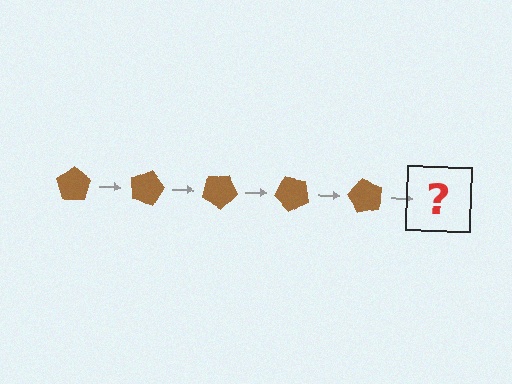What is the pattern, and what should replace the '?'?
The pattern is that the pentagon rotates 15 degrees each step. The '?' should be a brown pentagon rotated 75 degrees.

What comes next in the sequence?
The next element should be a brown pentagon rotated 75 degrees.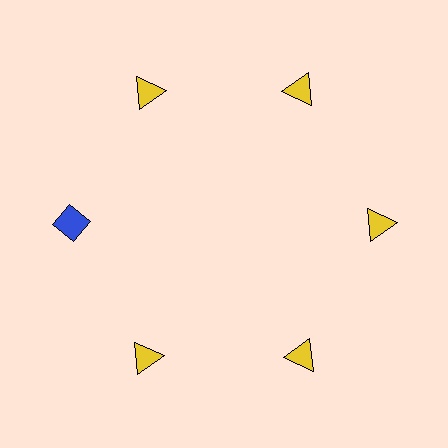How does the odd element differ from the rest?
It differs in both color (blue instead of yellow) and shape (diamond instead of triangle).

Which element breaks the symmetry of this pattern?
The blue diamond at roughly the 9 o'clock position breaks the symmetry. All other shapes are yellow triangles.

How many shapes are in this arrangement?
There are 6 shapes arranged in a ring pattern.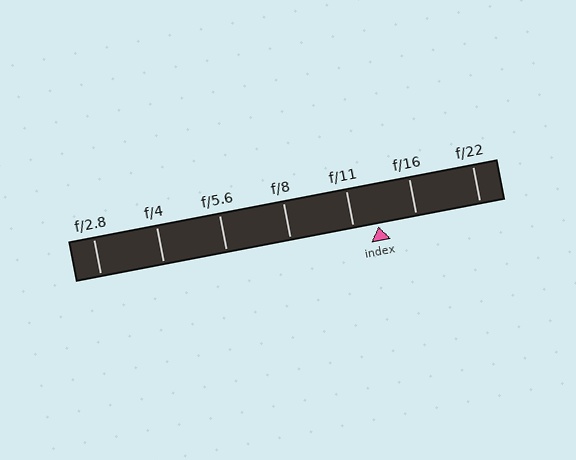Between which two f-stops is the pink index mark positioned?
The index mark is between f/11 and f/16.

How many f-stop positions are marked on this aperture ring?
There are 7 f-stop positions marked.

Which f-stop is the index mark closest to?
The index mark is closest to f/11.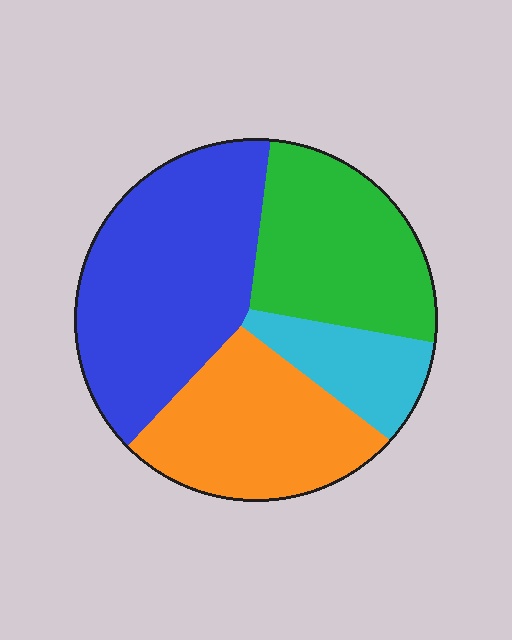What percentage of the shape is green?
Green covers 26% of the shape.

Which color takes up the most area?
Blue, at roughly 35%.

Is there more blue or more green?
Blue.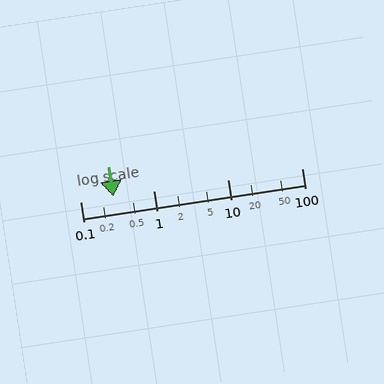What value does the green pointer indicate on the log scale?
The pointer indicates approximately 0.28.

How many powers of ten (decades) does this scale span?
The scale spans 3 decades, from 0.1 to 100.